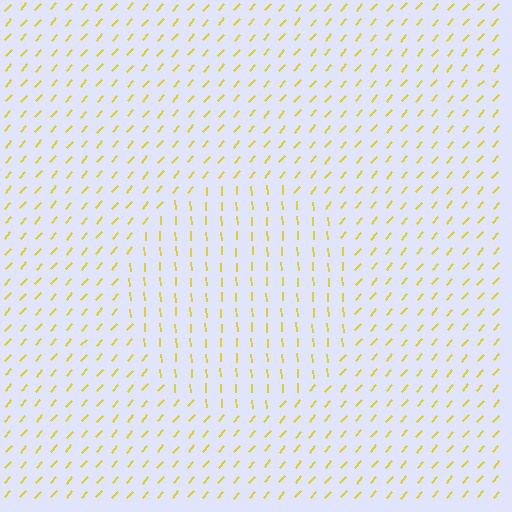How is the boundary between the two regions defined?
The boundary is defined purely by a change in line orientation (approximately 45 degrees difference). All lines are the same color and thickness.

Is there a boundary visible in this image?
Yes, there is a texture boundary formed by a change in line orientation.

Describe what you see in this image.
The image is filled with small yellow line segments. A circle region in the image has lines oriented differently from the surrounding lines, creating a visible texture boundary.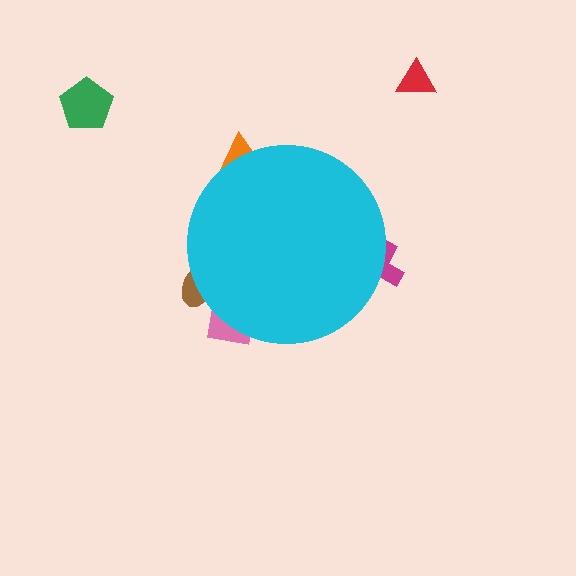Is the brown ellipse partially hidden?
Yes, the brown ellipse is partially hidden behind the cyan circle.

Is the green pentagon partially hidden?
No, the green pentagon is fully visible.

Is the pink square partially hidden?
Yes, the pink square is partially hidden behind the cyan circle.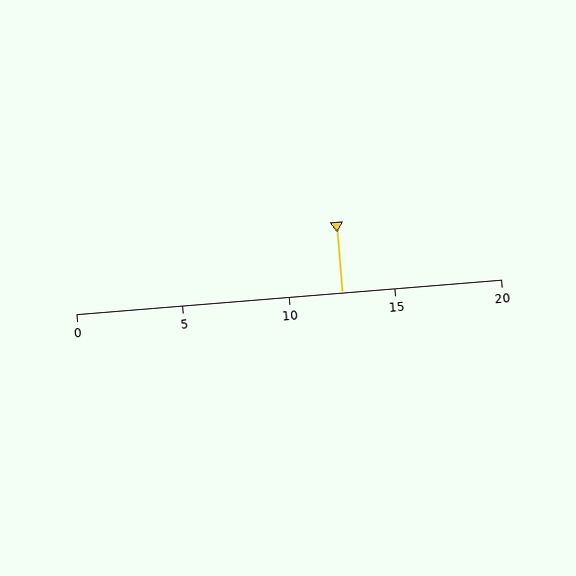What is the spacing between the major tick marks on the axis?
The major ticks are spaced 5 apart.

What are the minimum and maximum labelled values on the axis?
The axis runs from 0 to 20.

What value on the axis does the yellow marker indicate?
The marker indicates approximately 12.5.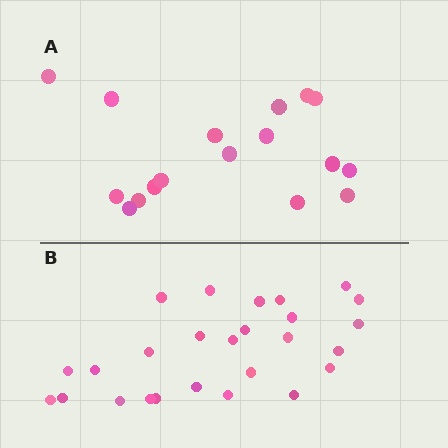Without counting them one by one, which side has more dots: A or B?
Region B (the bottom region) has more dots.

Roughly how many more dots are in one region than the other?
Region B has roughly 8 or so more dots than region A.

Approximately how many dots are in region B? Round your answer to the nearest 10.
About 30 dots. (The exact count is 26, which rounds to 30.)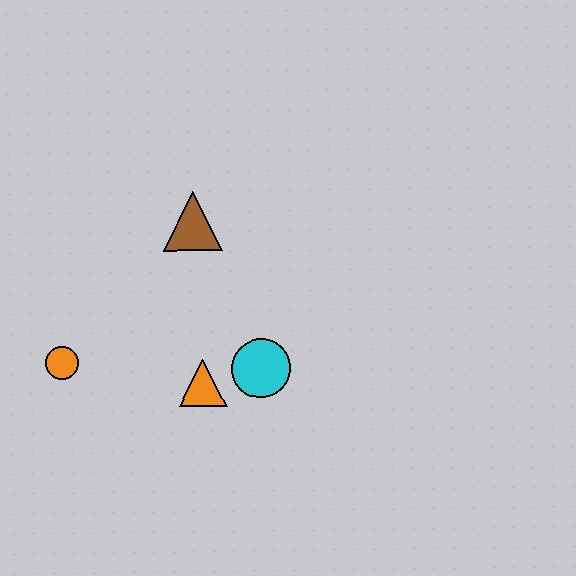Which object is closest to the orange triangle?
The cyan circle is closest to the orange triangle.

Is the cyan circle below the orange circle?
Yes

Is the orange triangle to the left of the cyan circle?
Yes